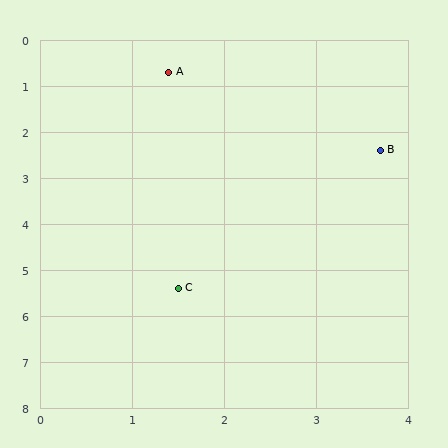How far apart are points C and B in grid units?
Points C and B are about 3.7 grid units apart.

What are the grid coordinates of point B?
Point B is at approximately (3.7, 2.4).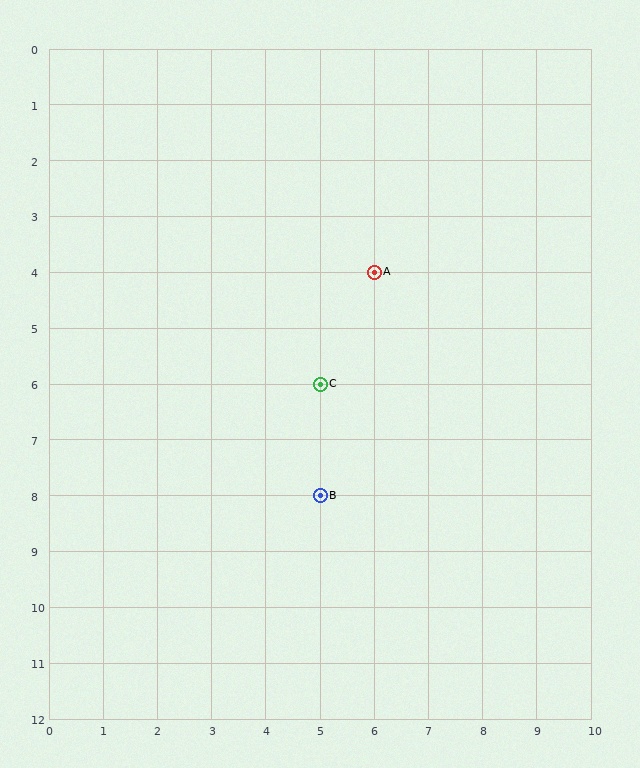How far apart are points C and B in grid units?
Points C and B are 2 rows apart.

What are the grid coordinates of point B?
Point B is at grid coordinates (5, 8).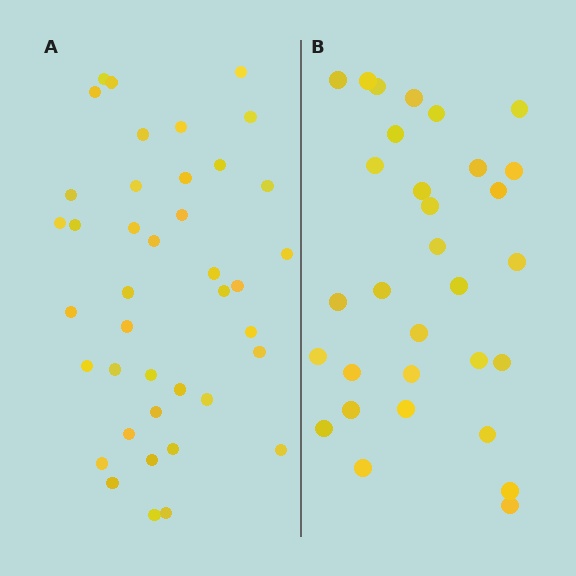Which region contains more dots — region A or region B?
Region A (the left region) has more dots.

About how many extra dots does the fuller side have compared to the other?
Region A has roughly 8 or so more dots than region B.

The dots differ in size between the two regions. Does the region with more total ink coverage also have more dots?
No. Region B has more total ink coverage because its dots are larger, but region A actually contains more individual dots. Total area can be misleading — the number of items is what matters here.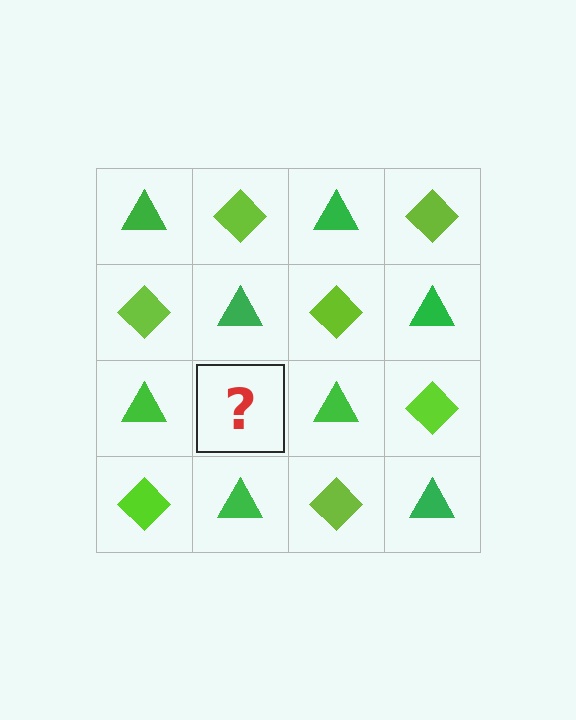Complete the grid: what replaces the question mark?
The question mark should be replaced with a lime diamond.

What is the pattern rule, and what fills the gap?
The rule is that it alternates green triangle and lime diamond in a checkerboard pattern. The gap should be filled with a lime diamond.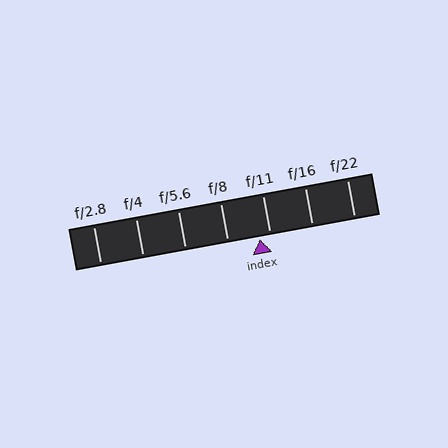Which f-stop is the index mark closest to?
The index mark is closest to f/11.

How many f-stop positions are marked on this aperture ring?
There are 7 f-stop positions marked.